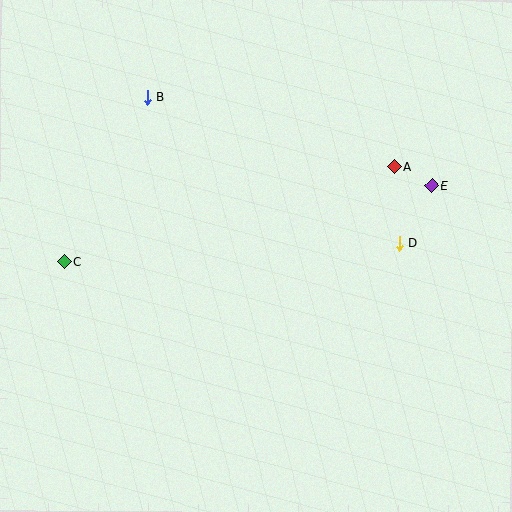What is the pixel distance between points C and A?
The distance between C and A is 343 pixels.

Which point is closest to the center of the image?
Point D at (399, 243) is closest to the center.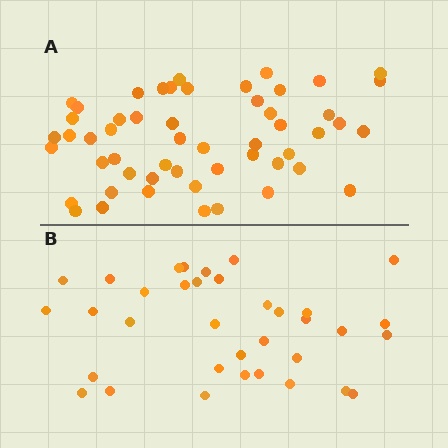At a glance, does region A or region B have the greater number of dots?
Region A (the top region) has more dots.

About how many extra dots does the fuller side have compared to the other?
Region A has approximately 20 more dots than region B.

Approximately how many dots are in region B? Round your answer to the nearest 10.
About 40 dots. (The exact count is 35, which rounds to 40.)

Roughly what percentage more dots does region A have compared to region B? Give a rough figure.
About 50% more.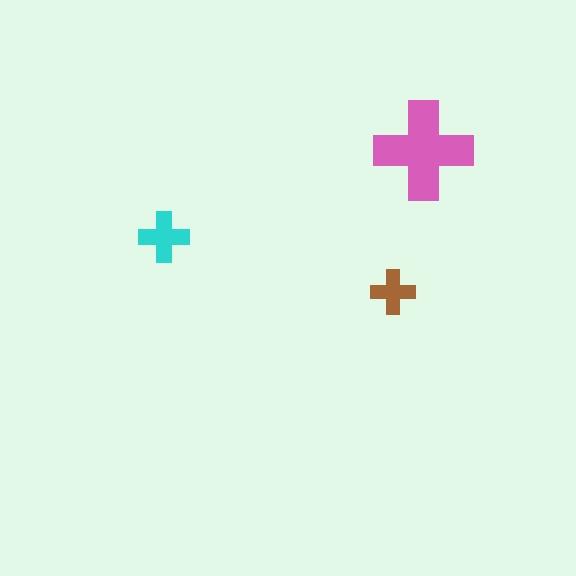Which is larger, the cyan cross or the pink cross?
The pink one.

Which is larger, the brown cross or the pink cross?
The pink one.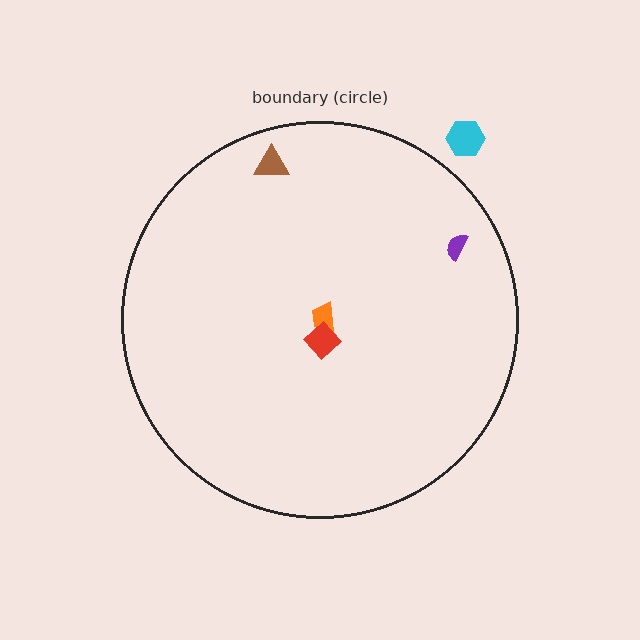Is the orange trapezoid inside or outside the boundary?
Inside.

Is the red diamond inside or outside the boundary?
Inside.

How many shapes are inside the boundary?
4 inside, 1 outside.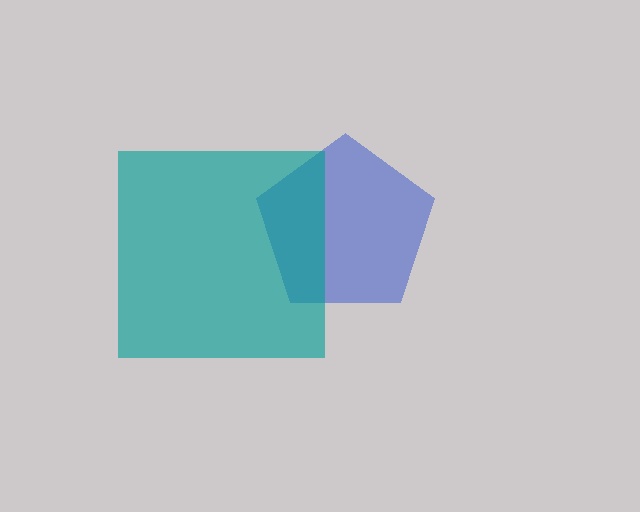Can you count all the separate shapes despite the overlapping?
Yes, there are 2 separate shapes.